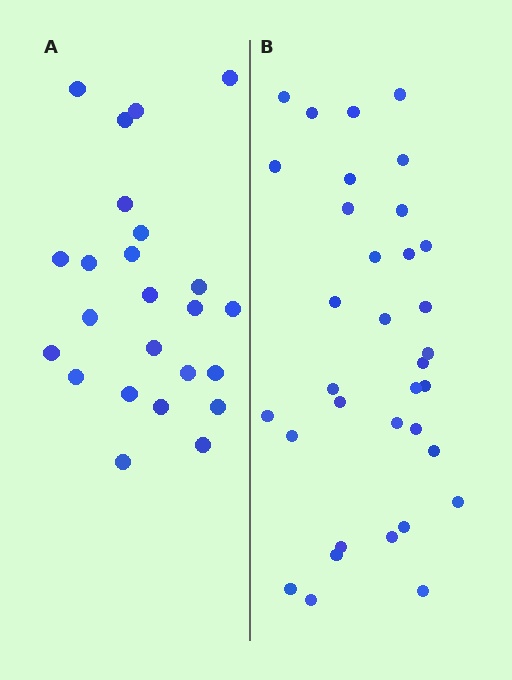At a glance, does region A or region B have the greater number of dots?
Region B (the right region) has more dots.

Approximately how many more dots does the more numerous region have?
Region B has roughly 10 or so more dots than region A.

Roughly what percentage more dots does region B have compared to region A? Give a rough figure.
About 40% more.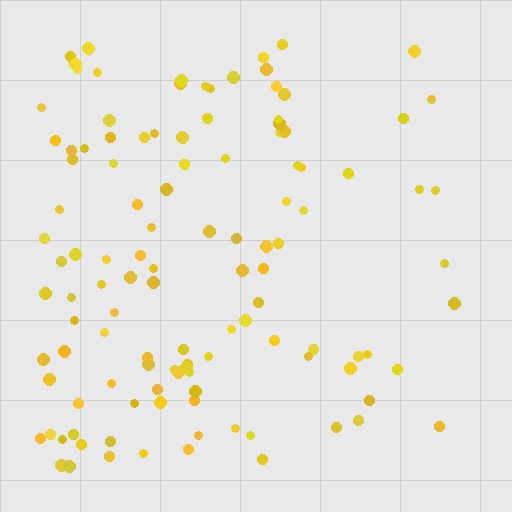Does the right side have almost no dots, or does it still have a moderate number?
Still a moderate number, just noticeably fewer than the left.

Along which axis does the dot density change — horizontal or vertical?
Horizontal.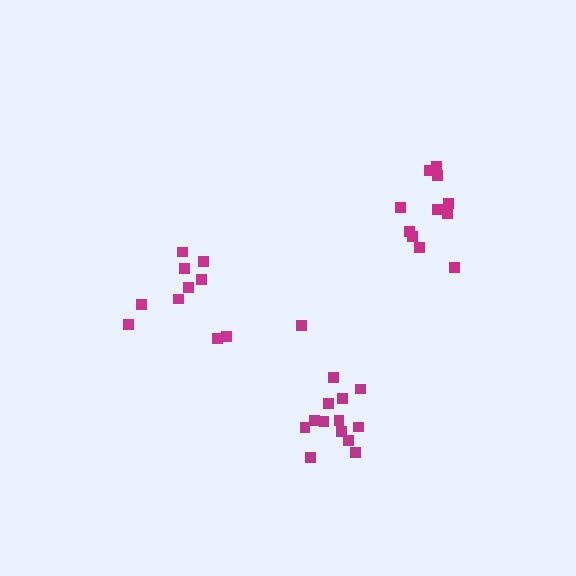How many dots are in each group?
Group 1: 14 dots, Group 2: 10 dots, Group 3: 11 dots (35 total).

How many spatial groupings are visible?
There are 3 spatial groupings.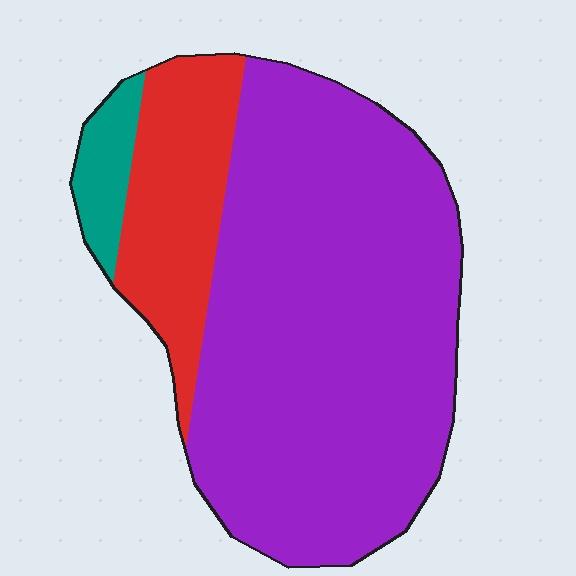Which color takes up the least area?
Teal, at roughly 5%.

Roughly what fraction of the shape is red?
Red takes up about one fifth (1/5) of the shape.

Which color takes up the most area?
Purple, at roughly 75%.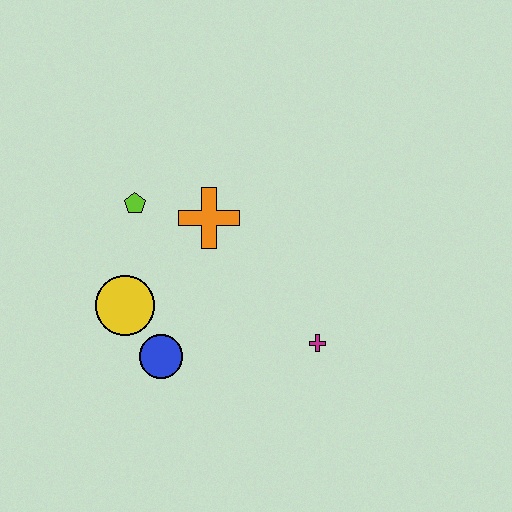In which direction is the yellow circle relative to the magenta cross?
The yellow circle is to the left of the magenta cross.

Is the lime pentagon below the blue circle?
No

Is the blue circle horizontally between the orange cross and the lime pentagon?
Yes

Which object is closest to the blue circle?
The yellow circle is closest to the blue circle.